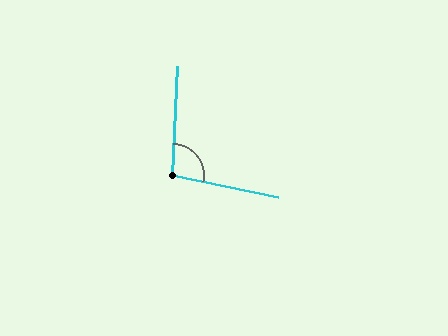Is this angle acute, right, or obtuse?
It is obtuse.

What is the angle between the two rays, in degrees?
Approximately 99 degrees.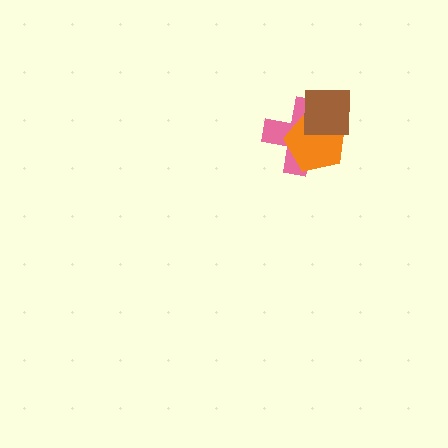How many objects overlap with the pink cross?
2 objects overlap with the pink cross.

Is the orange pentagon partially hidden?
Yes, it is partially covered by another shape.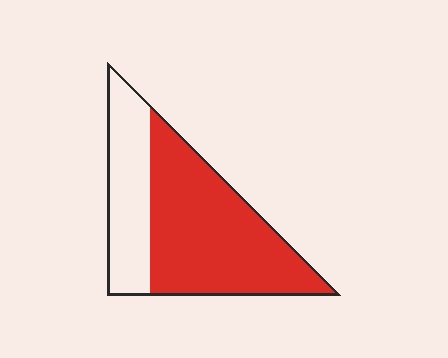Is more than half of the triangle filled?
Yes.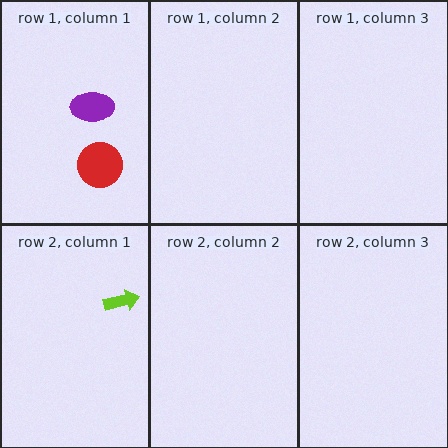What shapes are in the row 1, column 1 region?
The purple ellipse, the red circle.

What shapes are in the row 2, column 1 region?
The lime arrow.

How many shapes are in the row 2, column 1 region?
1.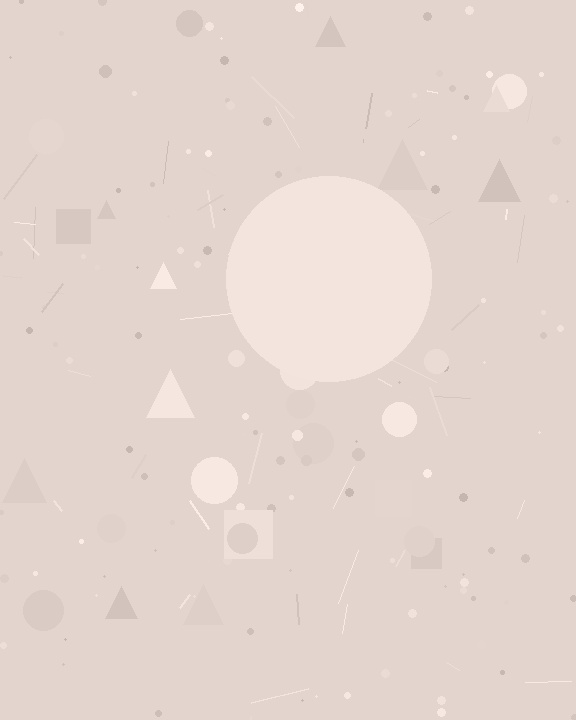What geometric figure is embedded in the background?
A circle is embedded in the background.